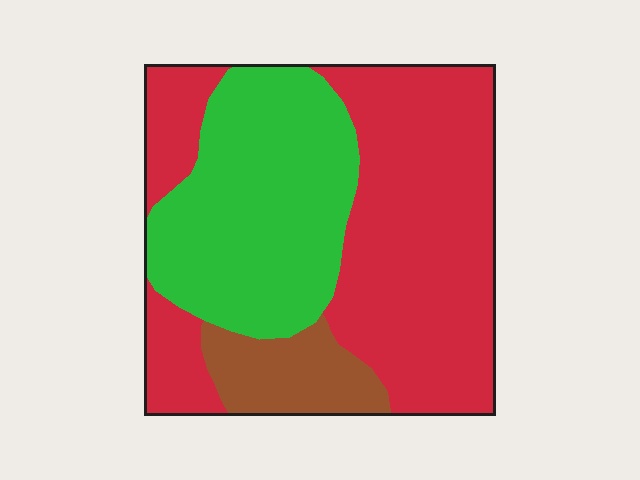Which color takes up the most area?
Red, at roughly 55%.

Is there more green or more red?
Red.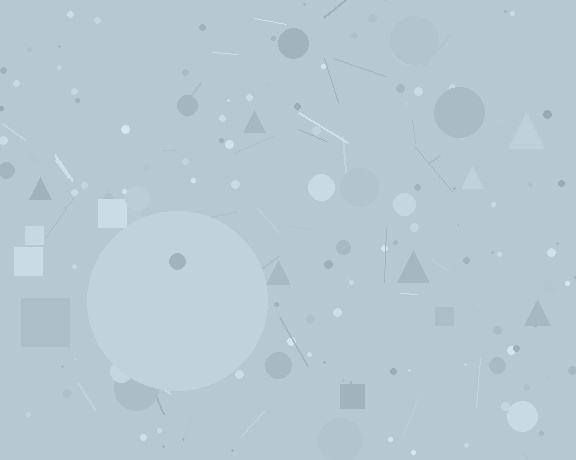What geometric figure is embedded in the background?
A circle is embedded in the background.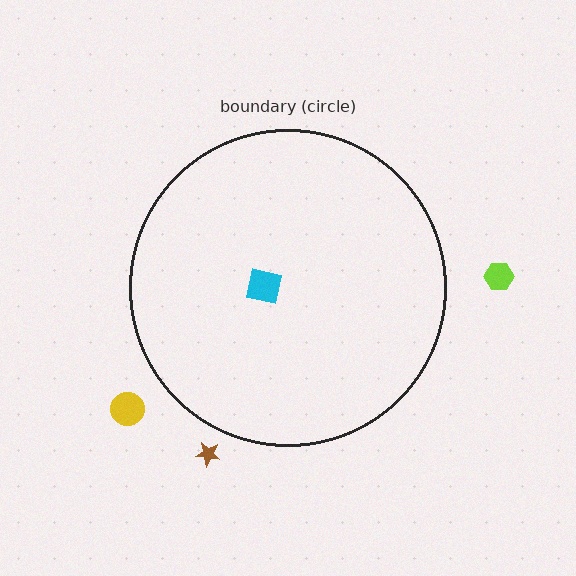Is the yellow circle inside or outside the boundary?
Outside.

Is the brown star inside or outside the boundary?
Outside.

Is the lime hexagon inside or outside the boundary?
Outside.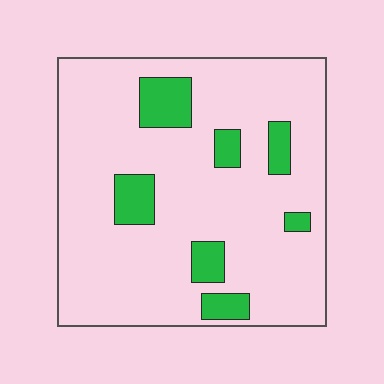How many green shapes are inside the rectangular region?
7.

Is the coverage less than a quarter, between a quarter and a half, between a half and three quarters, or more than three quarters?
Less than a quarter.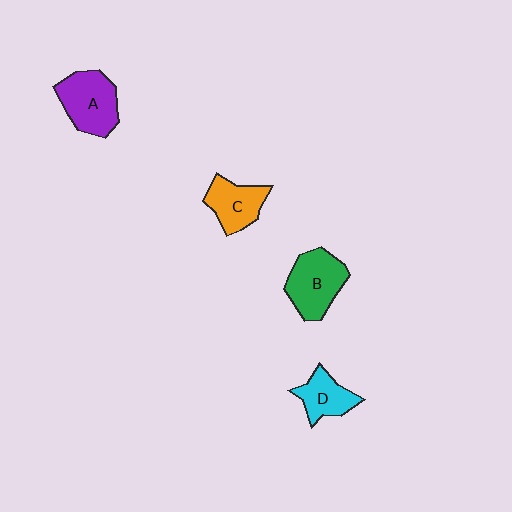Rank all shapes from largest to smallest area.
From largest to smallest: B (green), A (purple), C (orange), D (cyan).